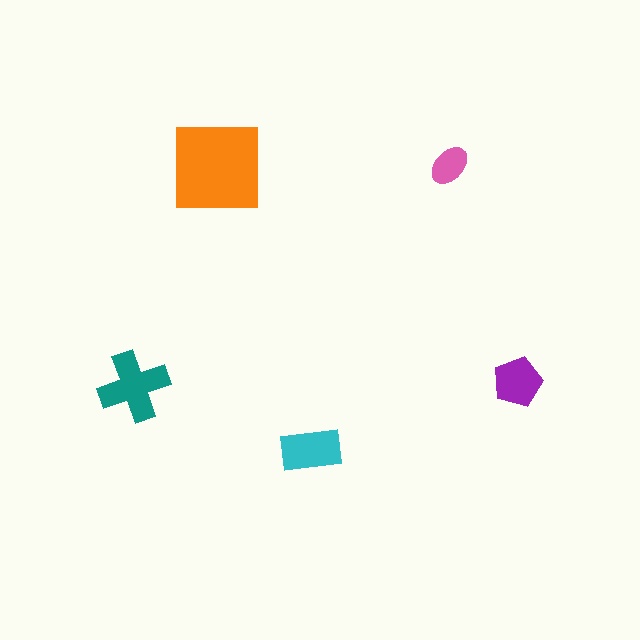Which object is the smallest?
The pink ellipse.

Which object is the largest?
The orange square.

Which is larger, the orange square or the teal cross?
The orange square.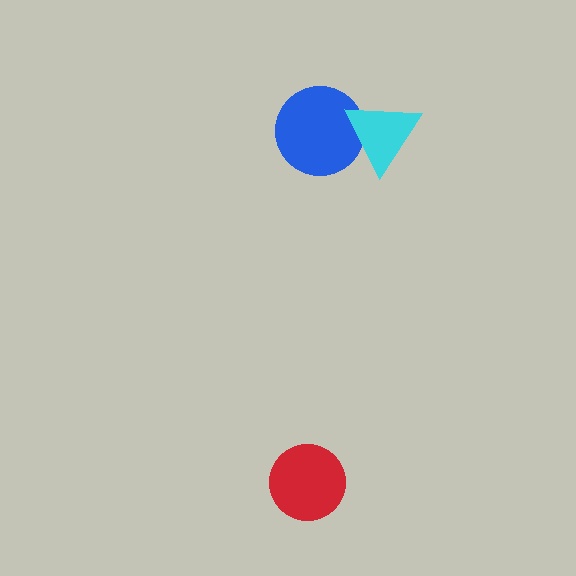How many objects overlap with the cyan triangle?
1 object overlaps with the cyan triangle.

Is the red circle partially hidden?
No, no other shape covers it.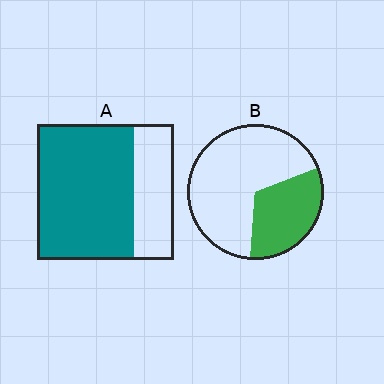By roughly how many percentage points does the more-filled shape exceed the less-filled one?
By roughly 40 percentage points (A over B).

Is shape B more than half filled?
No.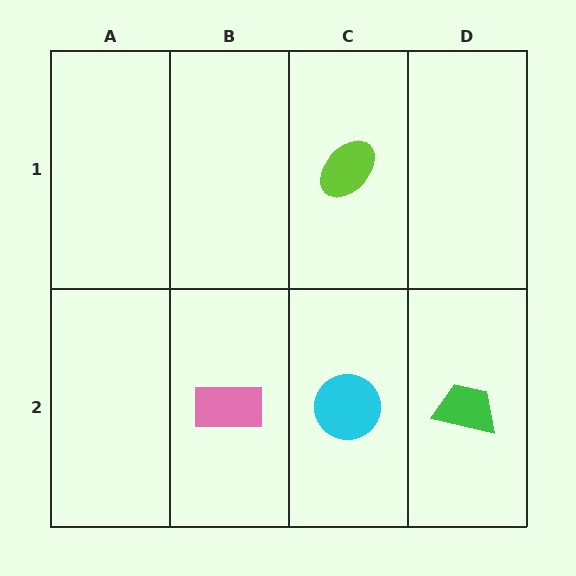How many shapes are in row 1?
1 shape.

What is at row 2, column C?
A cyan circle.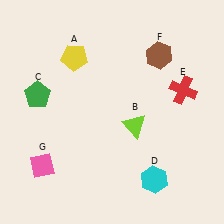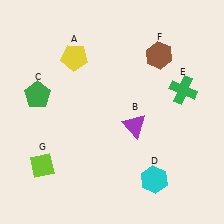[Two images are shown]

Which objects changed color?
B changed from lime to purple. E changed from red to green. G changed from pink to lime.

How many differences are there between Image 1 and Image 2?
There are 3 differences between the two images.